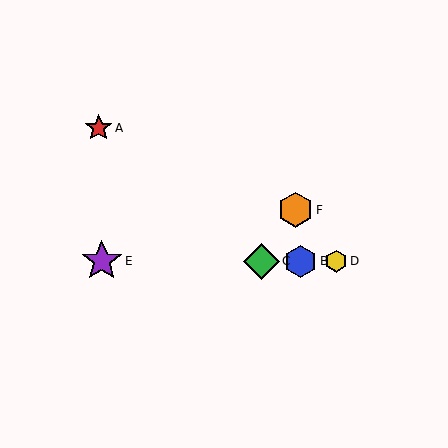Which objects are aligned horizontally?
Objects B, C, D, E are aligned horizontally.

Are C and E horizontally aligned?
Yes, both are at y≈261.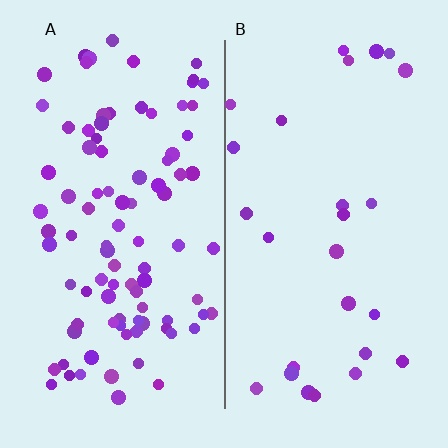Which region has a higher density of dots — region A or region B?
A (the left).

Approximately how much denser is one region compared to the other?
Approximately 3.5× — region A over region B.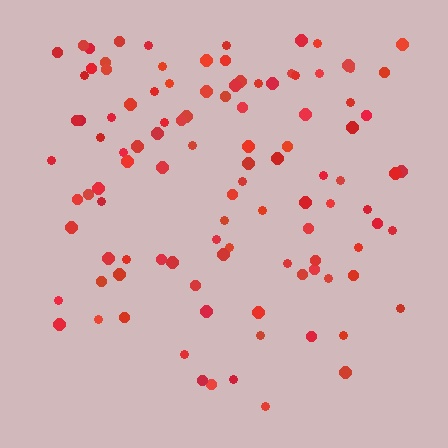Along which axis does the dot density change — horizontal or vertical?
Vertical.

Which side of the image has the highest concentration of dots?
The top.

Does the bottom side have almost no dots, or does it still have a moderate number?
Still a moderate number, just noticeably fewer than the top.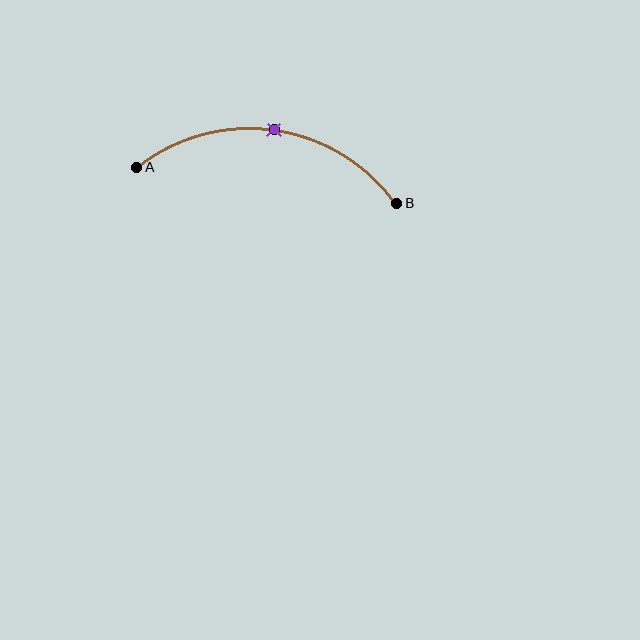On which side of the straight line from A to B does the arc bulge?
The arc bulges above the straight line connecting A and B.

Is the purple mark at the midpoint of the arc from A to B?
Yes. The purple mark lies on the arc at equal arc-length from both A and B — it is the arc midpoint.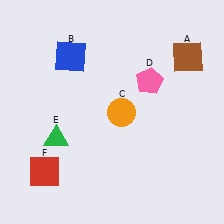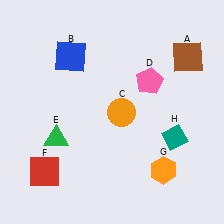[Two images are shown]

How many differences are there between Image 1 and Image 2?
There are 2 differences between the two images.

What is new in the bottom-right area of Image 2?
A teal diamond (H) was added in the bottom-right area of Image 2.